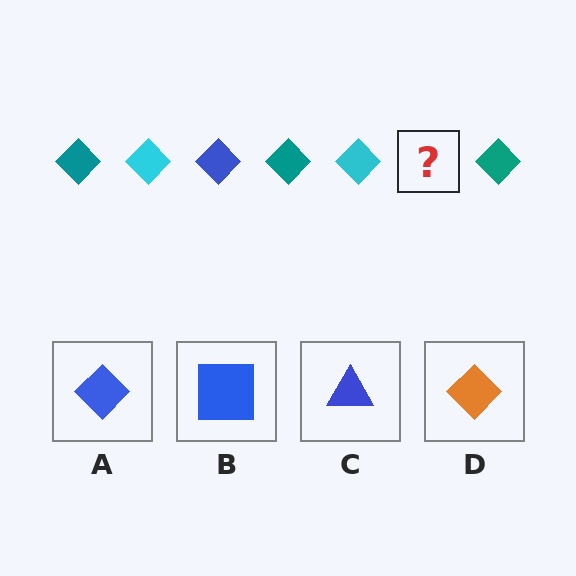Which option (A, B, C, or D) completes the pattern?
A.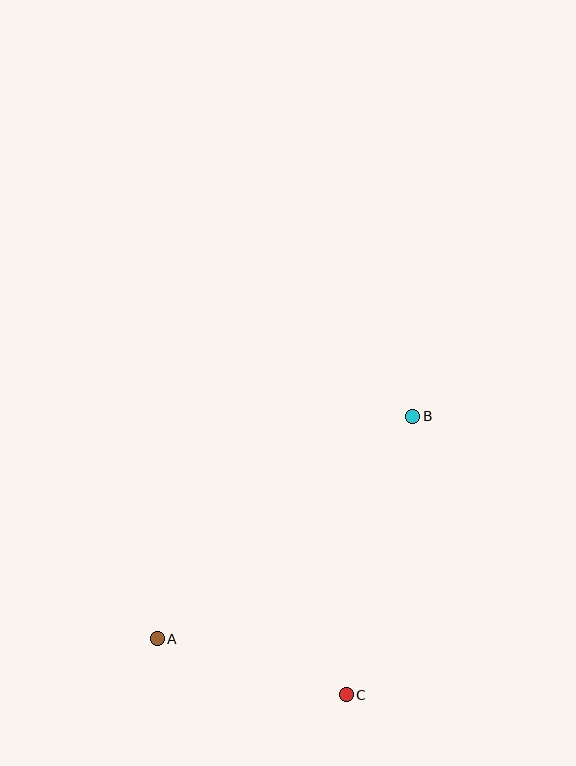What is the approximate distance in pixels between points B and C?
The distance between B and C is approximately 286 pixels.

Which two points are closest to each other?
Points A and C are closest to each other.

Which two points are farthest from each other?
Points A and B are farthest from each other.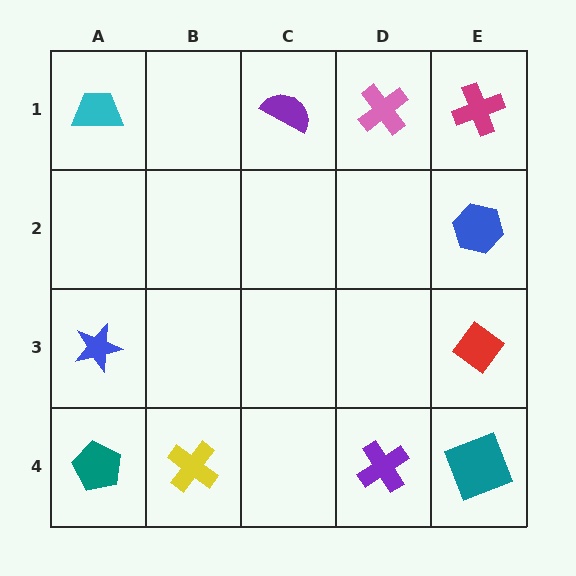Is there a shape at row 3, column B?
No, that cell is empty.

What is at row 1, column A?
A cyan trapezoid.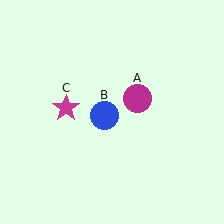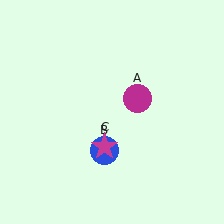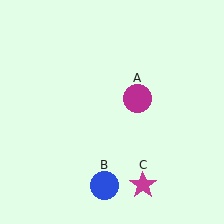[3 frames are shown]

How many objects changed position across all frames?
2 objects changed position: blue circle (object B), magenta star (object C).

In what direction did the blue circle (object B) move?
The blue circle (object B) moved down.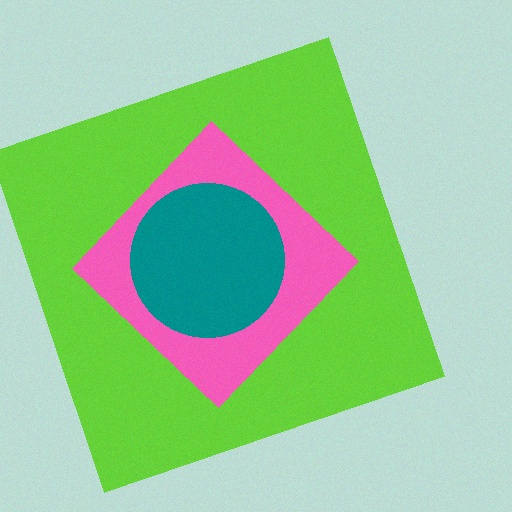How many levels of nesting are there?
3.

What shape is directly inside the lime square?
The pink diamond.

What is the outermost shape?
The lime square.